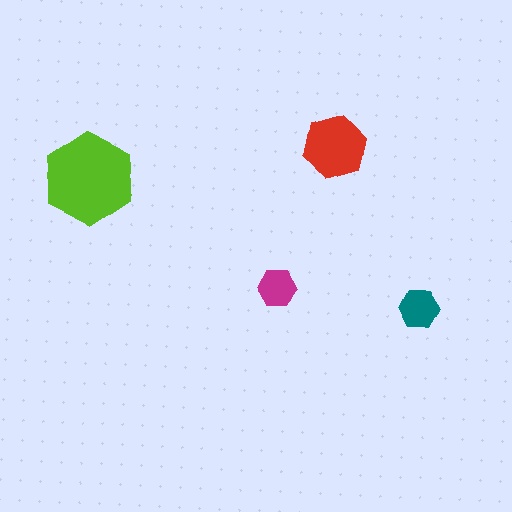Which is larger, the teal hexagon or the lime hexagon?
The lime one.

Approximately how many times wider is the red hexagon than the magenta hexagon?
About 1.5 times wider.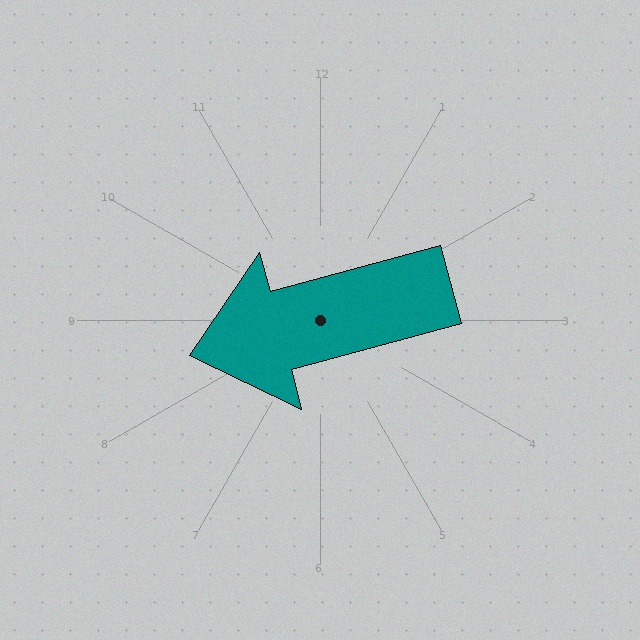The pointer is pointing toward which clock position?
Roughly 8 o'clock.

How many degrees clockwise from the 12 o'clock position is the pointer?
Approximately 255 degrees.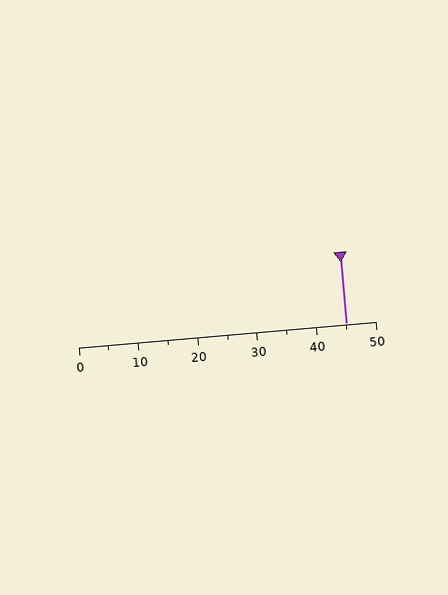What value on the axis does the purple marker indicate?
The marker indicates approximately 45.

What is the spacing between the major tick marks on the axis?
The major ticks are spaced 10 apart.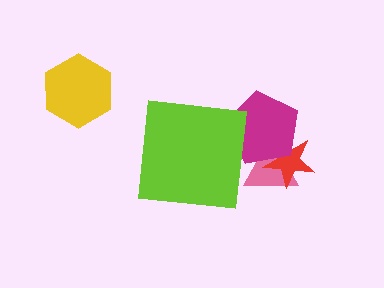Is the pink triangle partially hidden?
Yes, it is partially covered by another shape.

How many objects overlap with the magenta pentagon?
3 objects overlap with the magenta pentagon.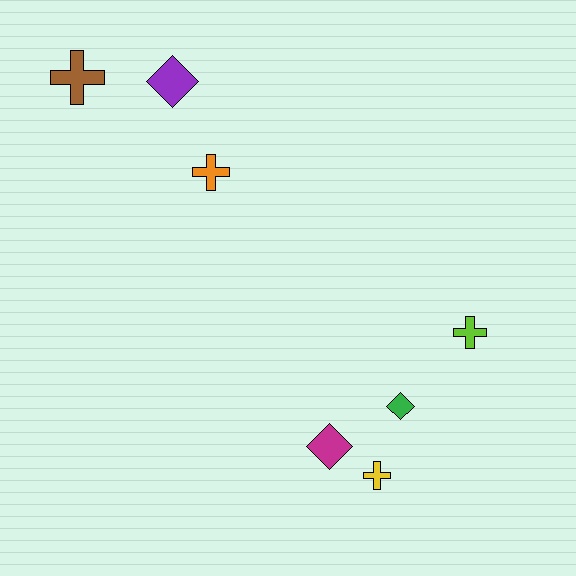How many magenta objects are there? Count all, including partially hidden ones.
There is 1 magenta object.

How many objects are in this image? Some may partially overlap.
There are 7 objects.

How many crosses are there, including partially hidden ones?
There are 4 crosses.